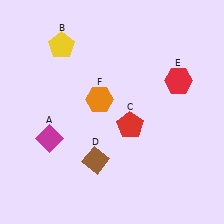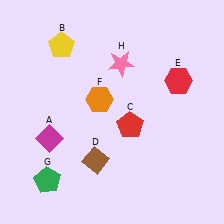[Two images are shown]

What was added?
A green pentagon (G), a pink star (H) were added in Image 2.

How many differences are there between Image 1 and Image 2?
There are 2 differences between the two images.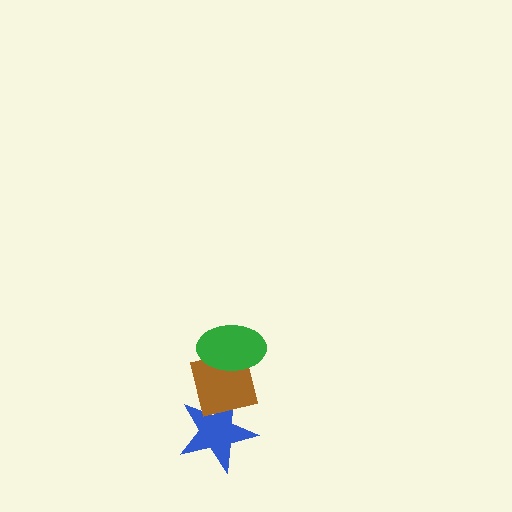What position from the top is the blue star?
The blue star is 3rd from the top.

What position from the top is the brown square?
The brown square is 2nd from the top.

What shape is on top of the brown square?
The green ellipse is on top of the brown square.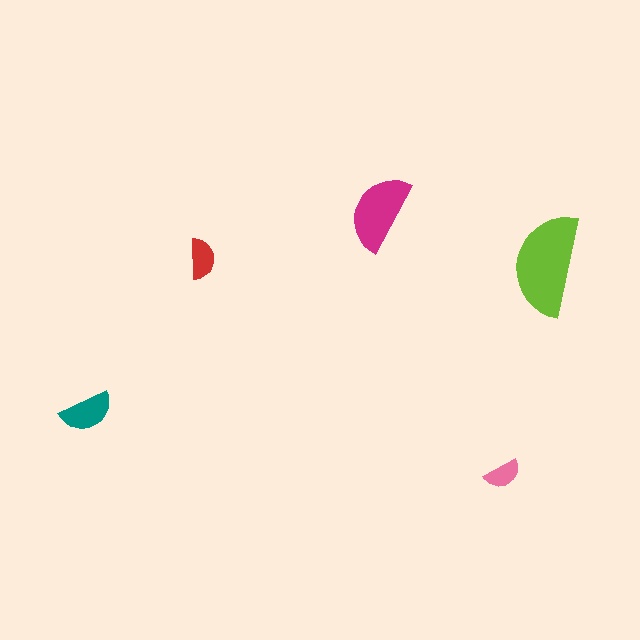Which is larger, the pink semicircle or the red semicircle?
The red one.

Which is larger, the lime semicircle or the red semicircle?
The lime one.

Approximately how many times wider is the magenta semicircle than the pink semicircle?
About 2 times wider.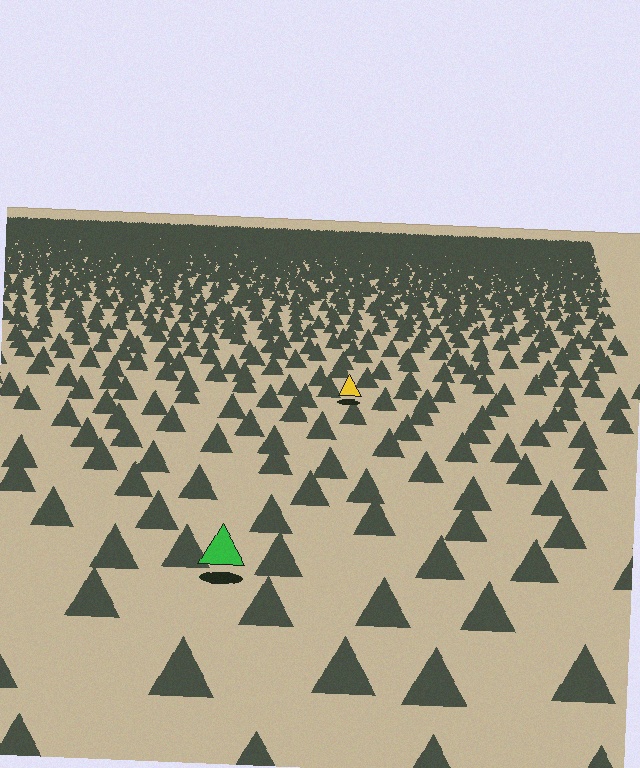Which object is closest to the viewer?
The green triangle is closest. The texture marks near it are larger and more spread out.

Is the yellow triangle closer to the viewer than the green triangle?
No. The green triangle is closer — you can tell from the texture gradient: the ground texture is coarser near it.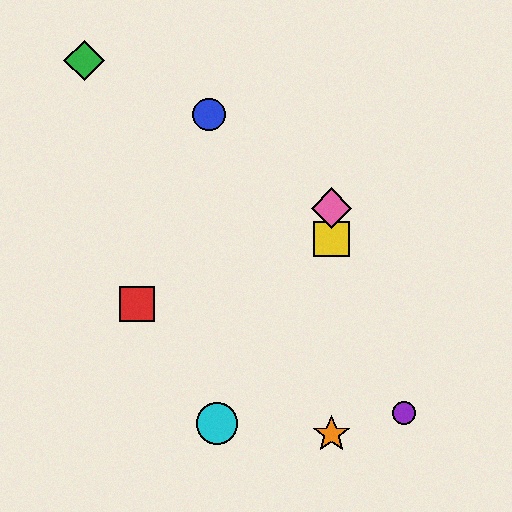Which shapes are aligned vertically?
The yellow square, the orange star, the pink diamond are aligned vertically.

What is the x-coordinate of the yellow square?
The yellow square is at x≈332.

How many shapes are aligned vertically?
3 shapes (the yellow square, the orange star, the pink diamond) are aligned vertically.